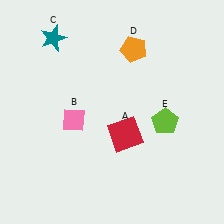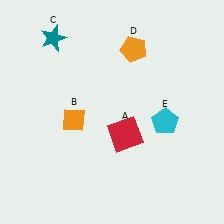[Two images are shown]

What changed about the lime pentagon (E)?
In Image 1, E is lime. In Image 2, it changed to cyan.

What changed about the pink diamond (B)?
In Image 1, B is pink. In Image 2, it changed to orange.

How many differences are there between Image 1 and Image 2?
There are 2 differences between the two images.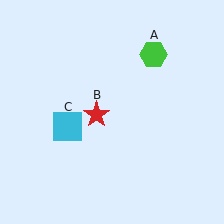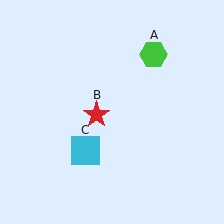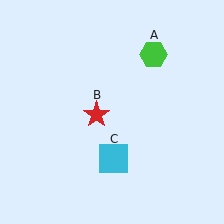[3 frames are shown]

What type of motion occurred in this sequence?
The cyan square (object C) rotated counterclockwise around the center of the scene.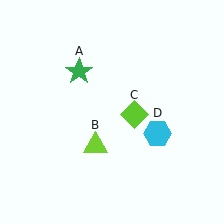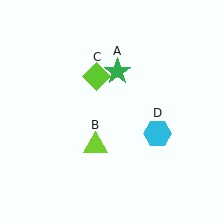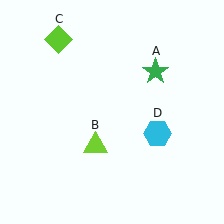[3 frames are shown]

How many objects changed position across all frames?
2 objects changed position: green star (object A), lime diamond (object C).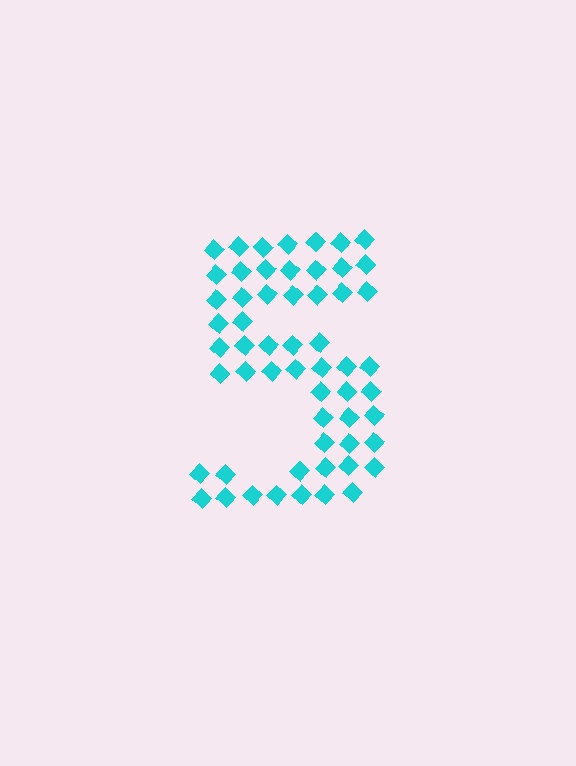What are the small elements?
The small elements are diamonds.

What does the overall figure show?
The overall figure shows the digit 5.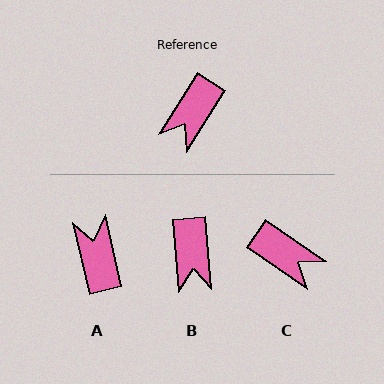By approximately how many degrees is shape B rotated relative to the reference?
Approximately 37 degrees counter-clockwise.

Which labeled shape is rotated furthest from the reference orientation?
A, about 135 degrees away.